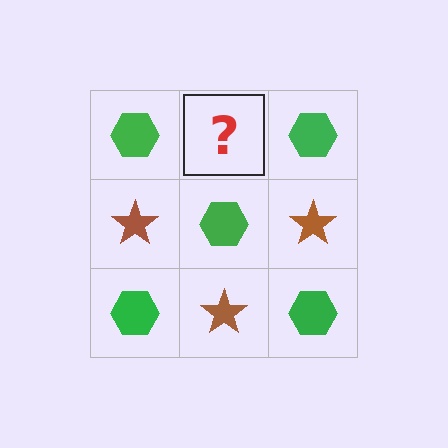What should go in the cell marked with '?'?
The missing cell should contain a brown star.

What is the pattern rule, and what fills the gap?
The rule is that it alternates green hexagon and brown star in a checkerboard pattern. The gap should be filled with a brown star.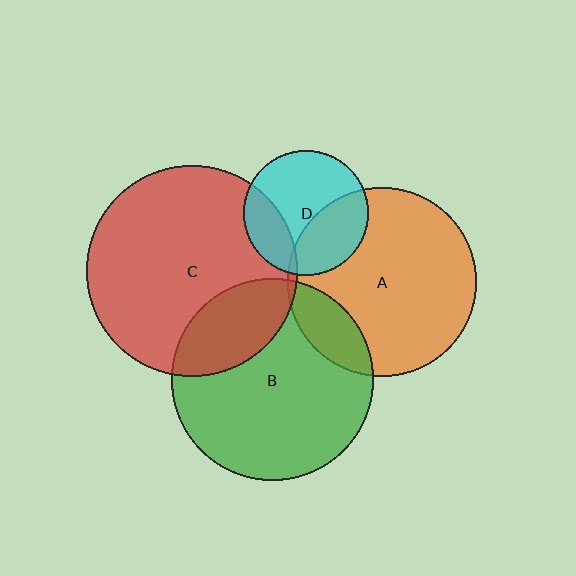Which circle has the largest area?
Circle C (red).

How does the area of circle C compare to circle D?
Approximately 2.8 times.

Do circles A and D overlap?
Yes.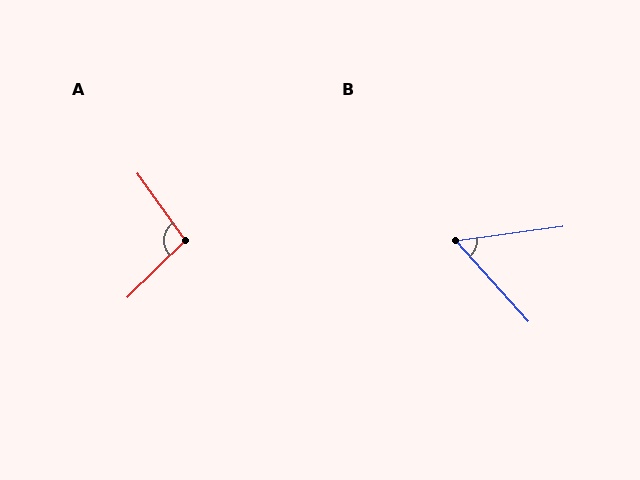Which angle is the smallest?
B, at approximately 56 degrees.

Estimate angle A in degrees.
Approximately 99 degrees.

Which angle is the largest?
A, at approximately 99 degrees.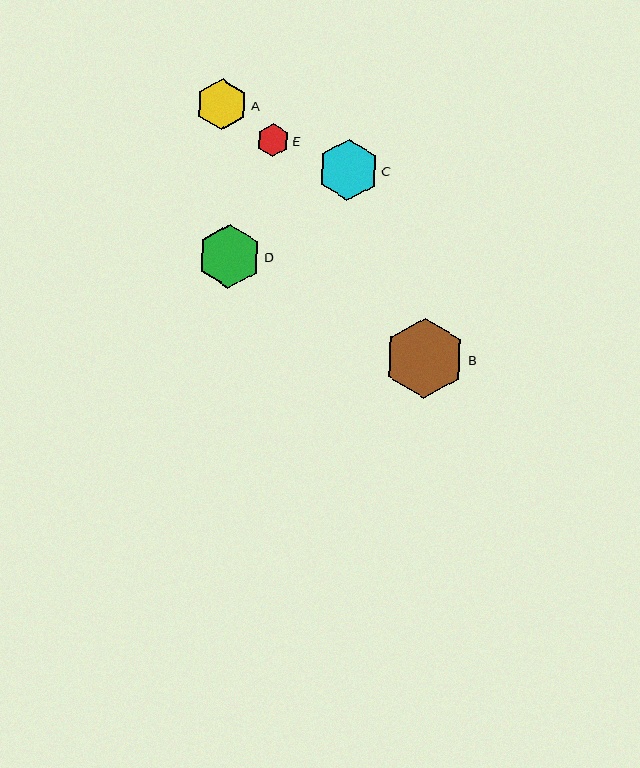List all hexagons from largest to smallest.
From largest to smallest: B, D, C, A, E.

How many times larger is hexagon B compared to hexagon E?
Hexagon B is approximately 2.4 times the size of hexagon E.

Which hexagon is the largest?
Hexagon B is the largest with a size of approximately 80 pixels.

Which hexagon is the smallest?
Hexagon E is the smallest with a size of approximately 33 pixels.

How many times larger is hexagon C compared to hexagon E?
Hexagon C is approximately 1.9 times the size of hexagon E.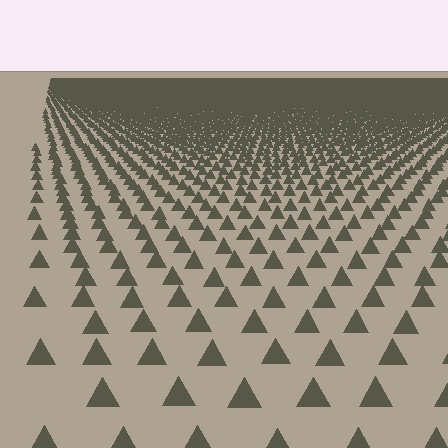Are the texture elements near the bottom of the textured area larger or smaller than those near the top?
Larger. Near the bottom, elements are closer to the viewer and appear at a bigger on-screen size.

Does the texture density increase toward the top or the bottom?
Density increases toward the top.